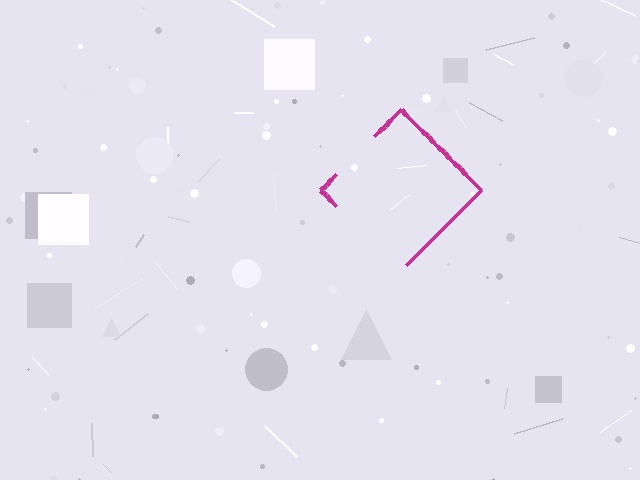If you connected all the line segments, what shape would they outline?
They would outline a diamond.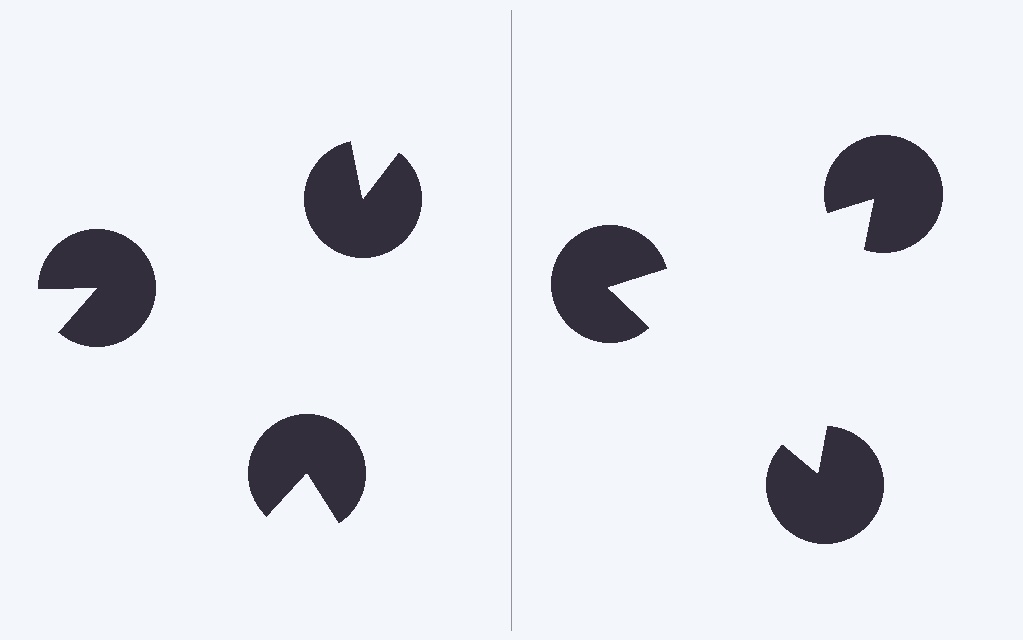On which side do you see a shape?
An illusory triangle appears on the right side. On the left side the wedge cuts are rotated, so no coherent shape forms.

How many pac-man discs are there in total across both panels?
6 — 3 on each side.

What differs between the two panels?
The pac-man discs are positioned identically on both sides; only the wedge orientations differ. On the right they align to a triangle; on the left they are misaligned.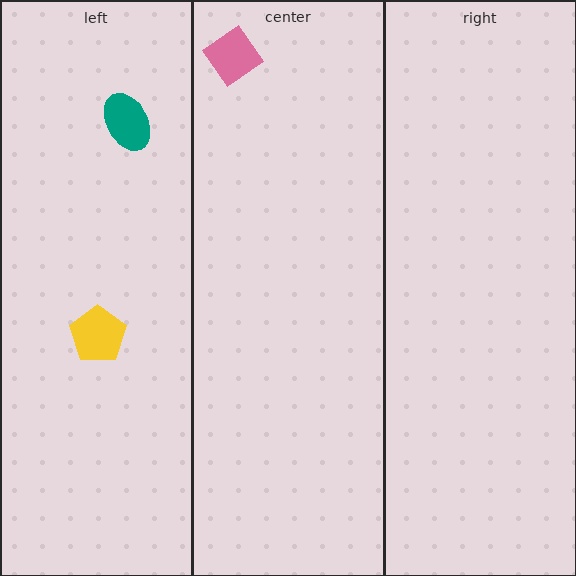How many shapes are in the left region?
2.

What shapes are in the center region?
The pink diamond.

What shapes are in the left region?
The yellow pentagon, the teal ellipse.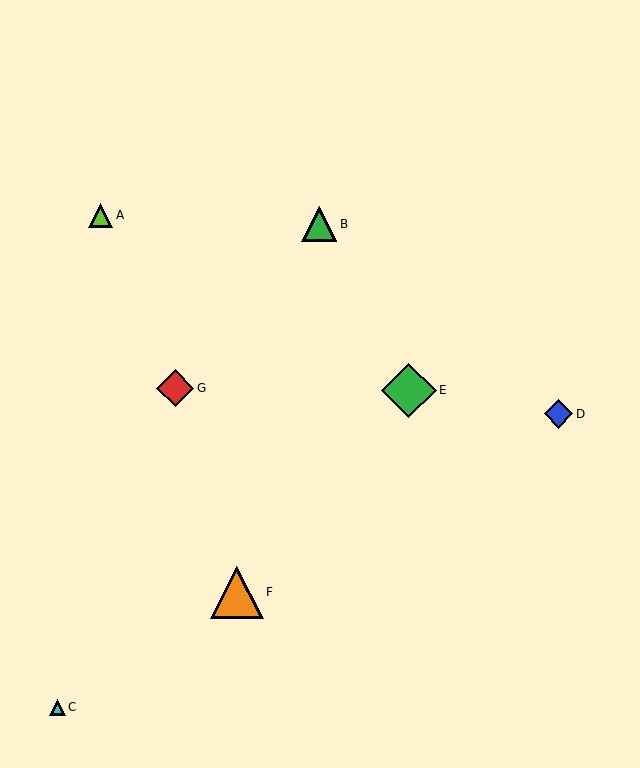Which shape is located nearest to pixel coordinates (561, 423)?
The blue diamond (labeled D) at (559, 414) is nearest to that location.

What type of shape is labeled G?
Shape G is a red diamond.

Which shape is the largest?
The green diamond (labeled E) is the largest.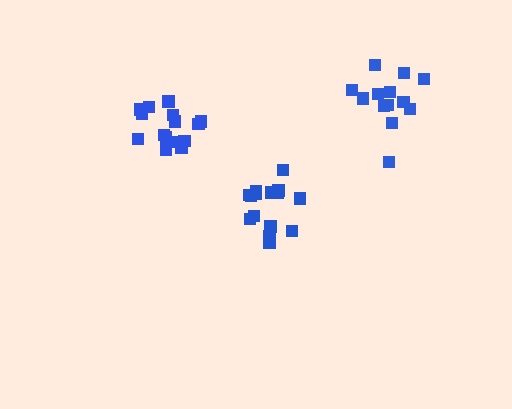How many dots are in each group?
Group 1: 13 dots, Group 2: 15 dots, Group 3: 16 dots (44 total).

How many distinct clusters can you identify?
There are 3 distinct clusters.